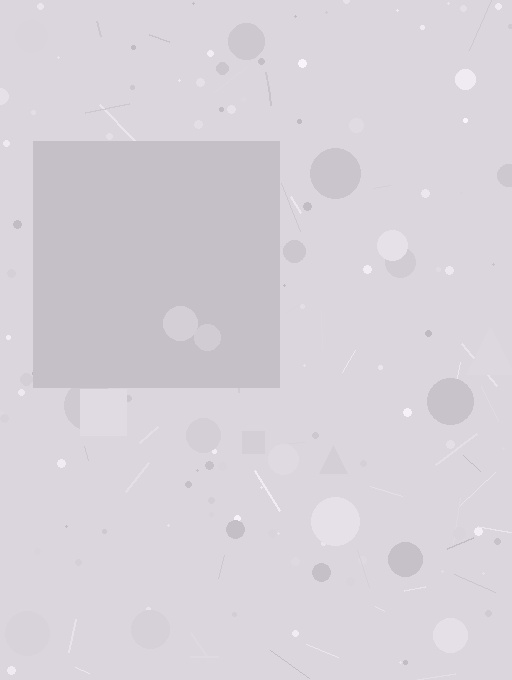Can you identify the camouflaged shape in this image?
The camouflaged shape is a square.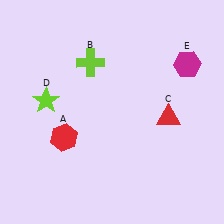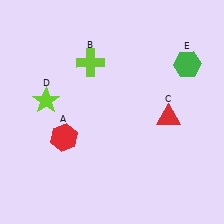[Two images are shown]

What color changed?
The hexagon (E) changed from magenta in Image 1 to green in Image 2.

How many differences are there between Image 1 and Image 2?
There is 1 difference between the two images.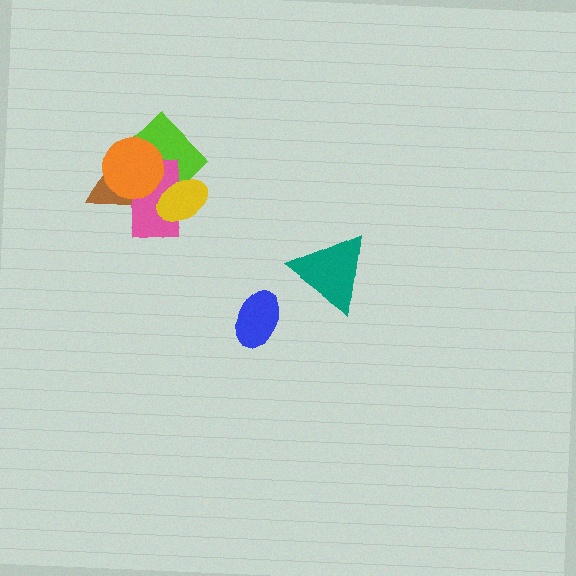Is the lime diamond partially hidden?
Yes, it is partially covered by another shape.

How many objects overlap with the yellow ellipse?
2 objects overlap with the yellow ellipse.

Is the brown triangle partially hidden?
Yes, it is partially covered by another shape.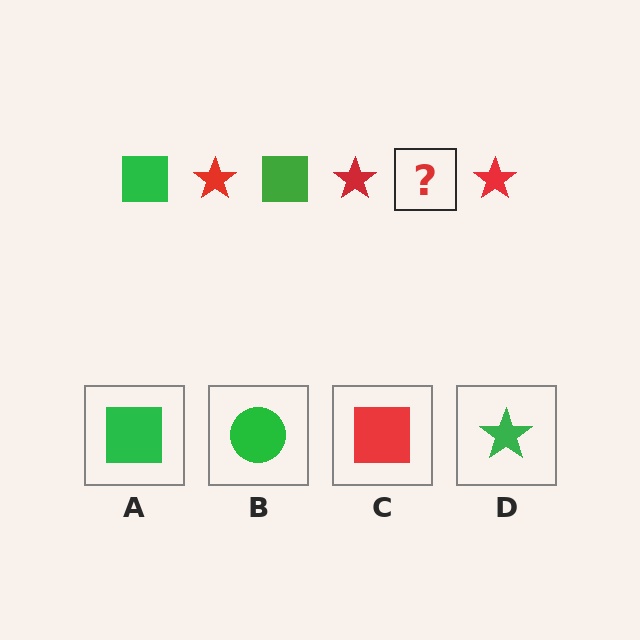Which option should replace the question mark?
Option A.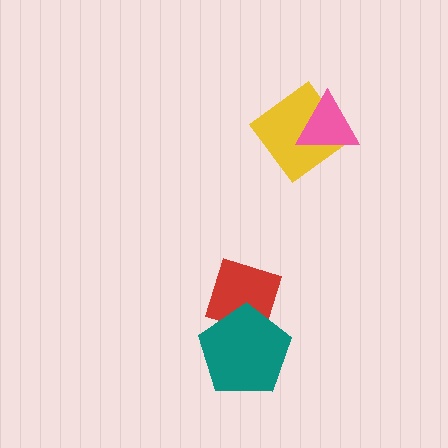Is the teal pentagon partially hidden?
No, no other shape covers it.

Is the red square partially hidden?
Yes, it is partially covered by another shape.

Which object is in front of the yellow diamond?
The pink triangle is in front of the yellow diamond.